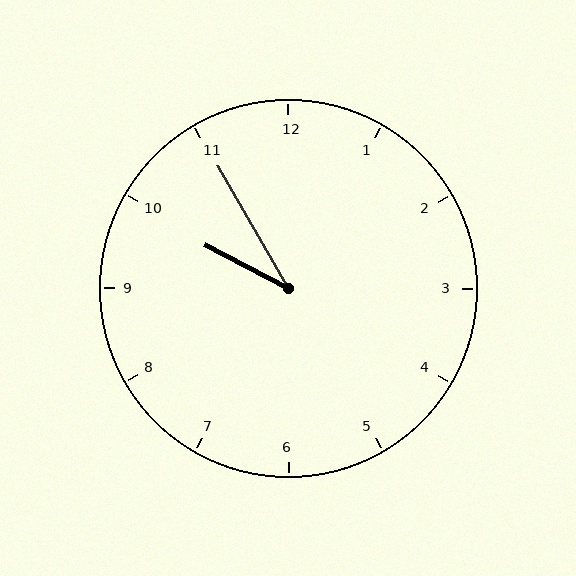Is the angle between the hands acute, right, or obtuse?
It is acute.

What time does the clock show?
9:55.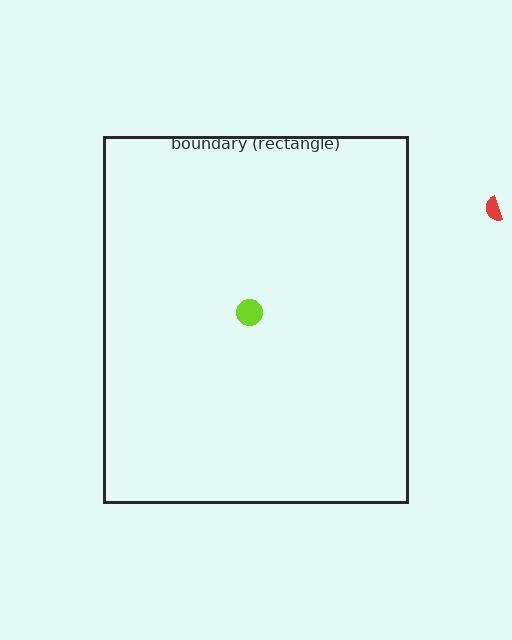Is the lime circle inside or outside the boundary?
Inside.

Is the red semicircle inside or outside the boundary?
Outside.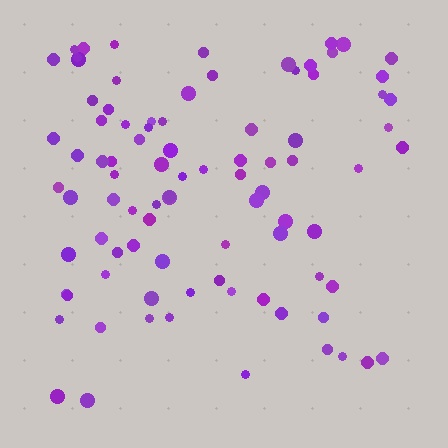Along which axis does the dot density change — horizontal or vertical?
Vertical.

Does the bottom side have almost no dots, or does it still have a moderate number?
Still a moderate number, just noticeably fewer than the top.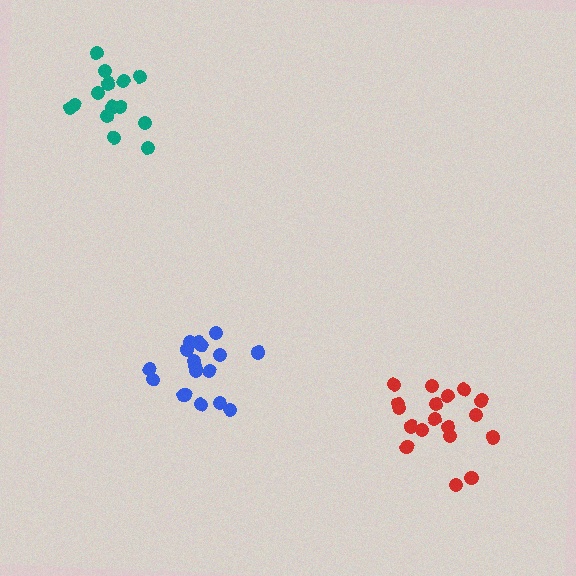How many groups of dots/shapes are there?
There are 3 groups.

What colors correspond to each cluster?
The clusters are colored: red, blue, teal.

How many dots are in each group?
Group 1: 18 dots, Group 2: 18 dots, Group 3: 14 dots (50 total).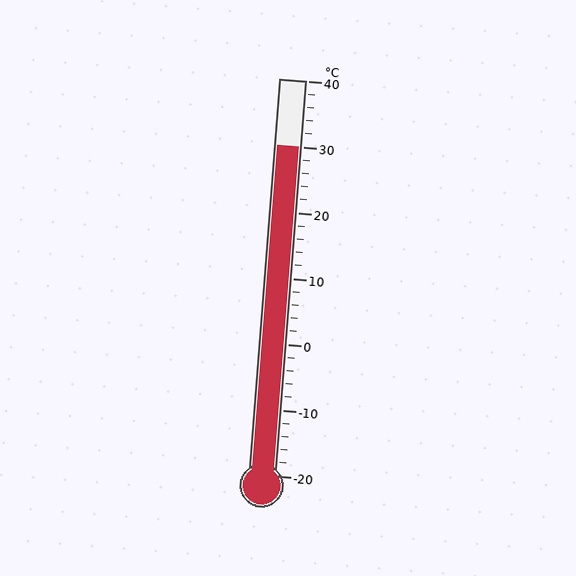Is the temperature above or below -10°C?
The temperature is above -10°C.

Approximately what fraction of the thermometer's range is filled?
The thermometer is filled to approximately 85% of its range.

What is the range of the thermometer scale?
The thermometer scale ranges from -20°C to 40°C.